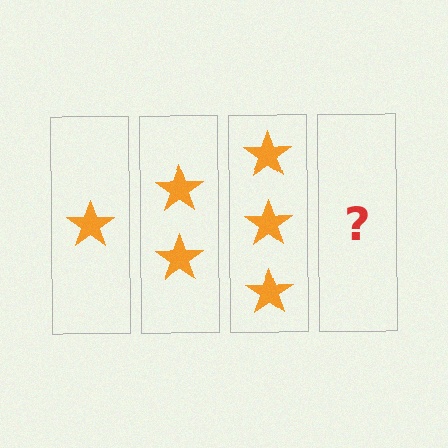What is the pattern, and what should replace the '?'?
The pattern is that each step adds one more star. The '?' should be 4 stars.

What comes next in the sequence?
The next element should be 4 stars.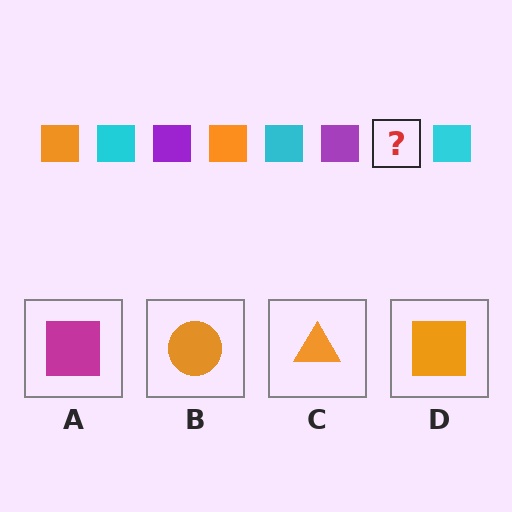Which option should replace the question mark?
Option D.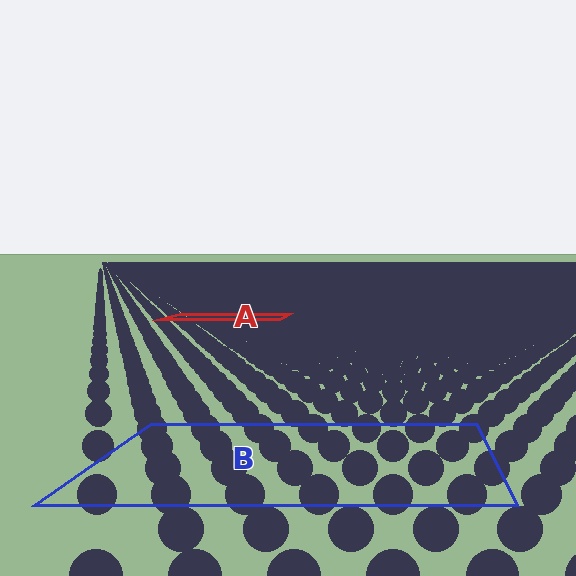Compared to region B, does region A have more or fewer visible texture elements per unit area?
Region A has more texture elements per unit area — they are packed more densely because it is farther away.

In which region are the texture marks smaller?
The texture marks are smaller in region A, because it is farther away.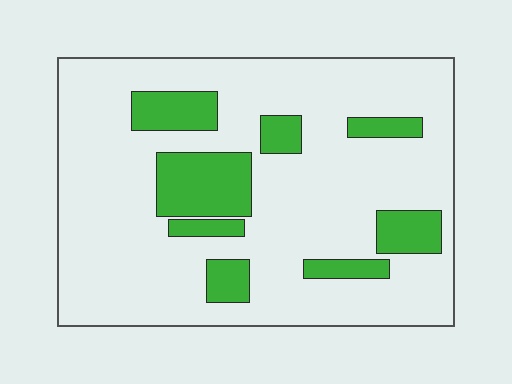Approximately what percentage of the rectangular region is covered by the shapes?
Approximately 20%.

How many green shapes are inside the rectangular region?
8.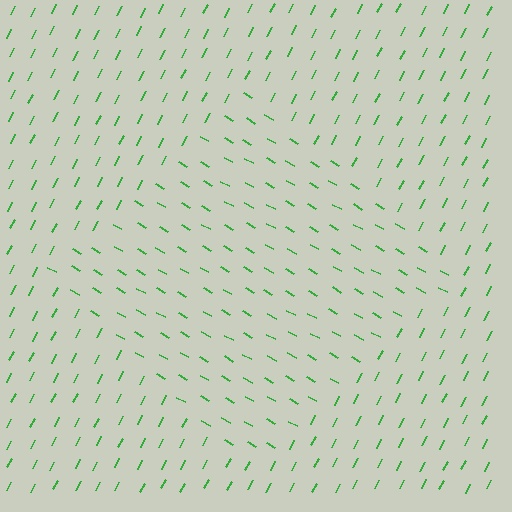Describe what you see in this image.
The image is filled with small green line segments. A diamond region in the image has lines oriented differently from the surrounding lines, creating a visible texture boundary.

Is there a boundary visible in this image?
Yes, there is a texture boundary formed by a change in line orientation.